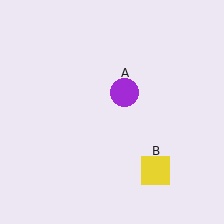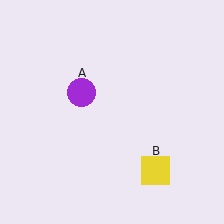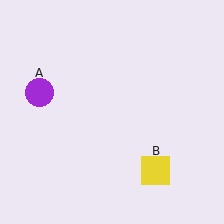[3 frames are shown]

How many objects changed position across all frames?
1 object changed position: purple circle (object A).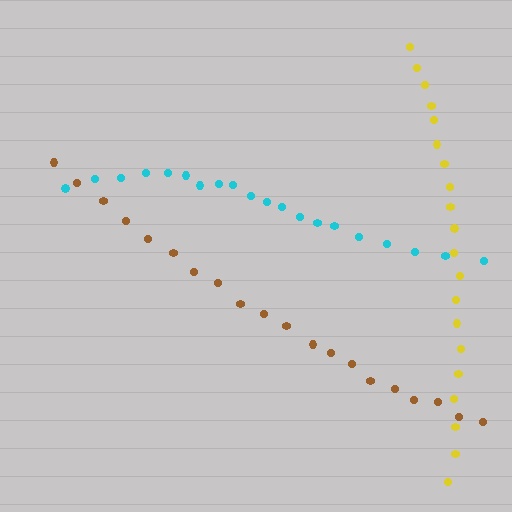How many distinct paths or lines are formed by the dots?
There are 3 distinct paths.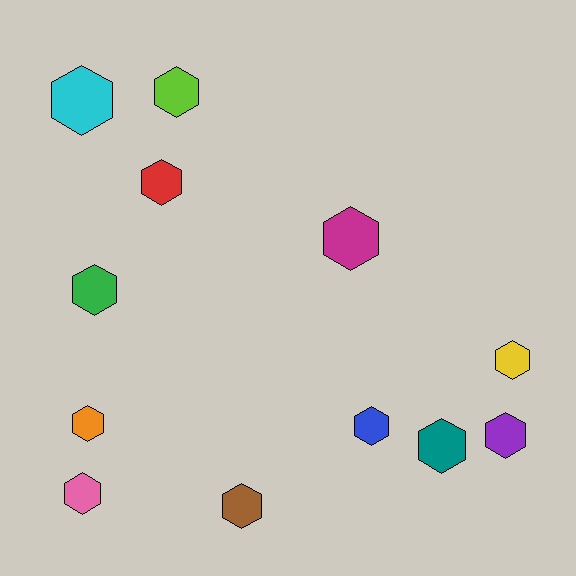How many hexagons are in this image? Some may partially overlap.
There are 12 hexagons.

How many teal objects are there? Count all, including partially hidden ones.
There is 1 teal object.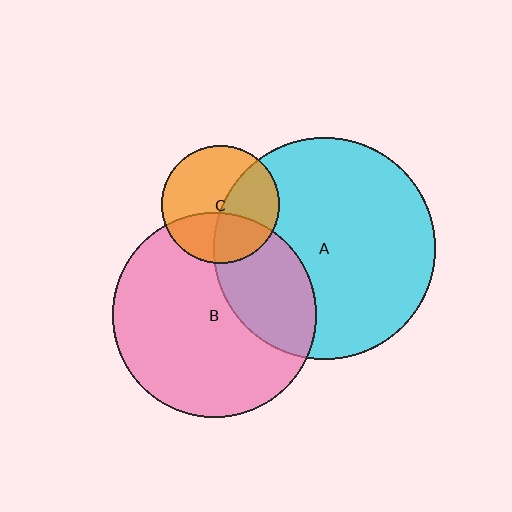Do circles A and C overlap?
Yes.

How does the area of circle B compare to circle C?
Approximately 3.0 times.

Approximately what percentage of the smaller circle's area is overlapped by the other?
Approximately 40%.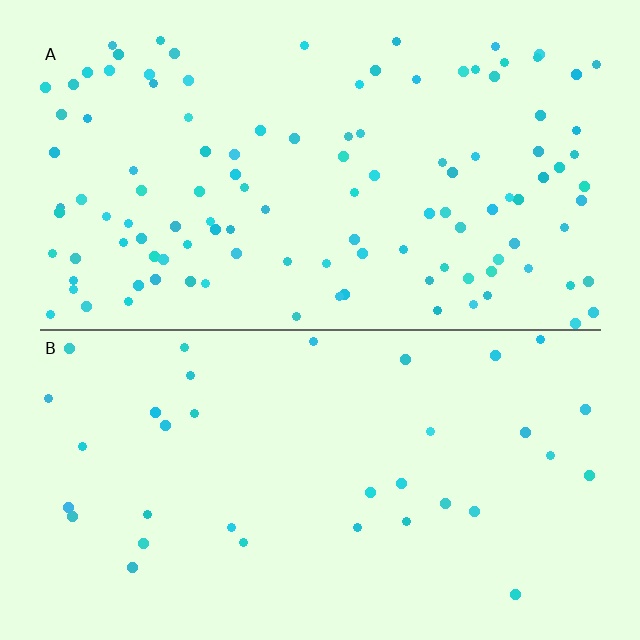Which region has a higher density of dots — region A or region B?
A (the top).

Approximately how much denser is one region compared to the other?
Approximately 3.3× — region A over region B.